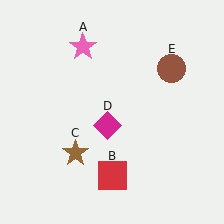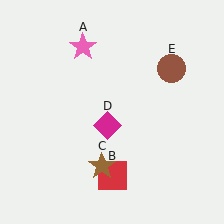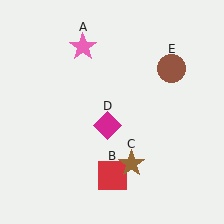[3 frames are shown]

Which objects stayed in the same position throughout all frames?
Pink star (object A) and red square (object B) and magenta diamond (object D) and brown circle (object E) remained stationary.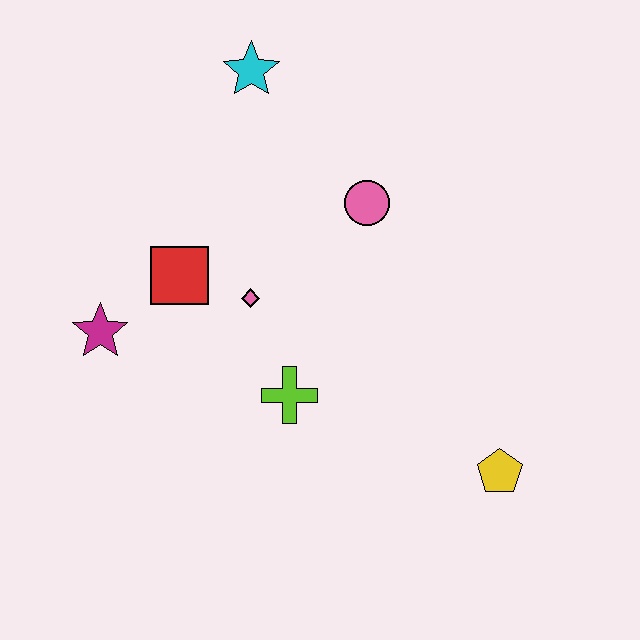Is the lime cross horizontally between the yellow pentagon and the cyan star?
Yes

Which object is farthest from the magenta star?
The yellow pentagon is farthest from the magenta star.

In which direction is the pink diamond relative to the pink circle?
The pink diamond is to the left of the pink circle.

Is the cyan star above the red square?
Yes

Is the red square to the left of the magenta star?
No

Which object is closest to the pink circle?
The pink diamond is closest to the pink circle.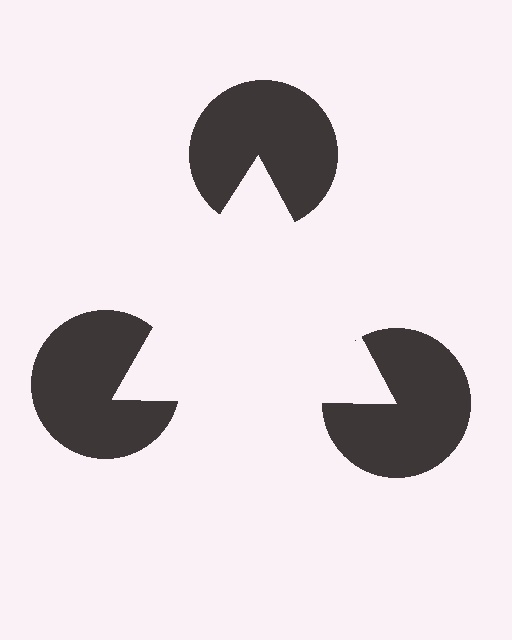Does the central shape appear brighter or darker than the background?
It typically appears slightly brighter than the background, even though no actual brightness change is drawn.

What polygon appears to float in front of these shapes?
An illusory triangle — its edges are inferred from the aligned wedge cuts in the pac-man discs, not physically drawn.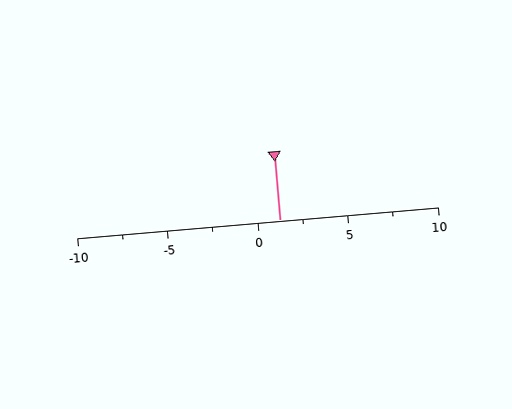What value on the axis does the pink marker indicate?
The marker indicates approximately 1.2.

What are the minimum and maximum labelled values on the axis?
The axis runs from -10 to 10.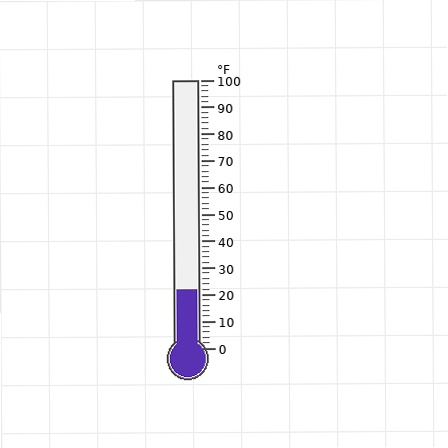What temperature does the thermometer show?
The thermometer shows approximately 22°F.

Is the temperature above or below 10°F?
The temperature is above 10°F.